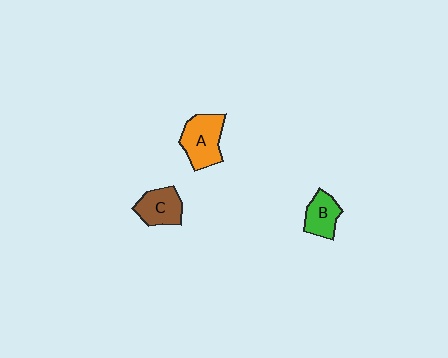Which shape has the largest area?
Shape A (orange).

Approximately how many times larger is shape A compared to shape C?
Approximately 1.3 times.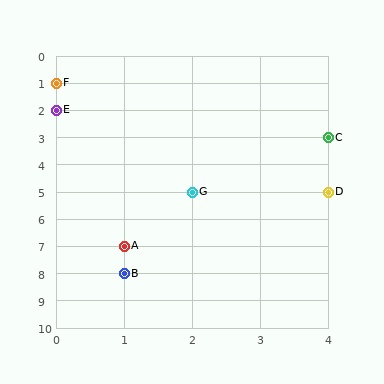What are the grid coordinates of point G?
Point G is at grid coordinates (2, 5).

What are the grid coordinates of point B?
Point B is at grid coordinates (1, 8).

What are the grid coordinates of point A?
Point A is at grid coordinates (1, 7).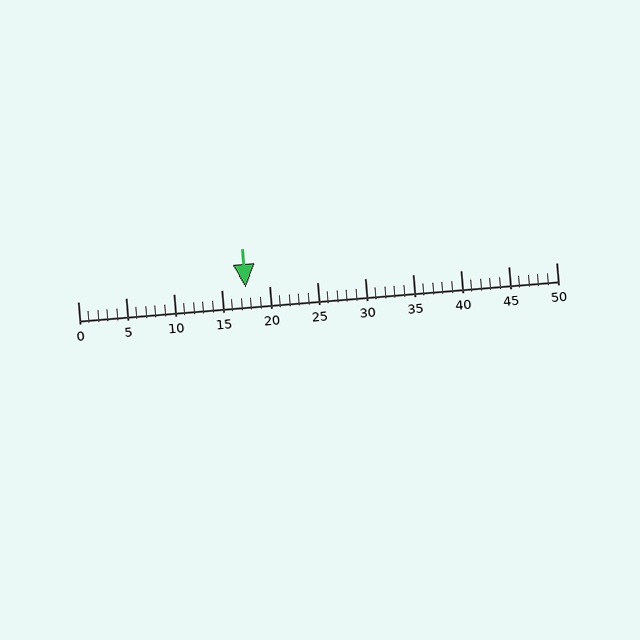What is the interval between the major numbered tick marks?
The major tick marks are spaced 5 units apart.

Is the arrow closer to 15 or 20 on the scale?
The arrow is closer to 20.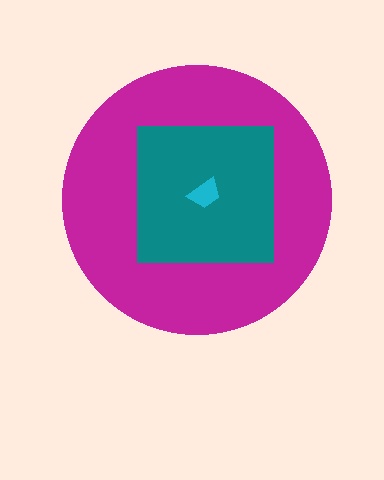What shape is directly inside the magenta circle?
The teal square.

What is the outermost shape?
The magenta circle.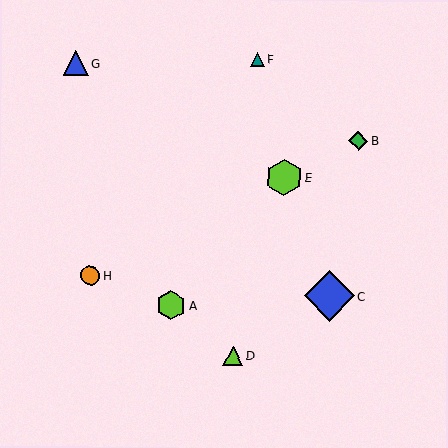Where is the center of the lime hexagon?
The center of the lime hexagon is at (171, 305).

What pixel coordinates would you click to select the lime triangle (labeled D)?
Click at (233, 356) to select the lime triangle D.